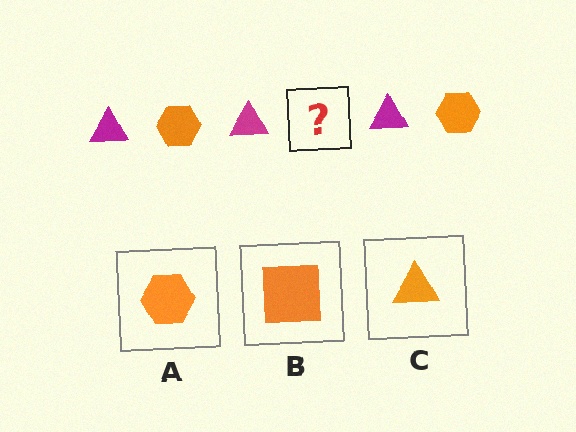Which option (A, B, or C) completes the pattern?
A.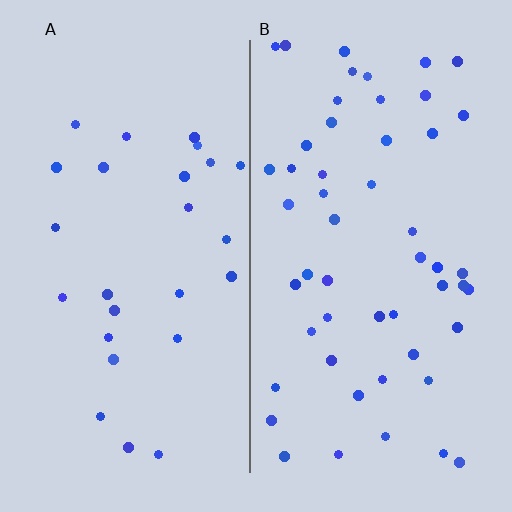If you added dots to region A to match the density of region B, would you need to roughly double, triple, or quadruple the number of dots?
Approximately double.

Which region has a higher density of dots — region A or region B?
B (the right).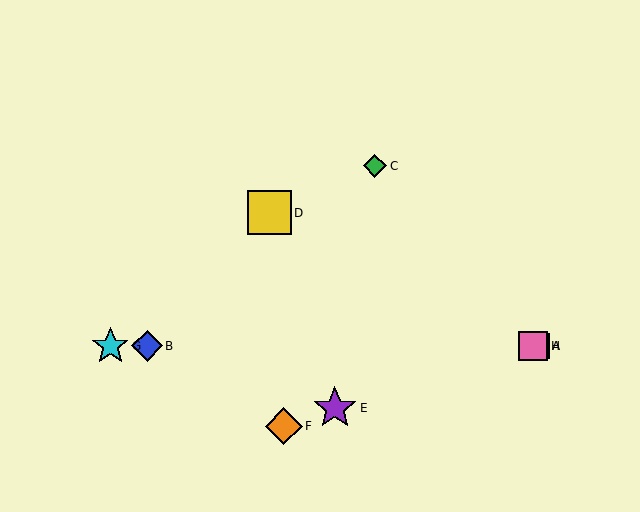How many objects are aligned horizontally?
4 objects (A, B, G, H) are aligned horizontally.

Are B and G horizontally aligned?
Yes, both are at y≈346.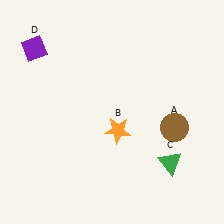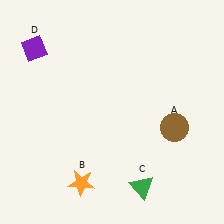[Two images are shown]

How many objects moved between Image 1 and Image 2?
2 objects moved between the two images.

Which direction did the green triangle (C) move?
The green triangle (C) moved left.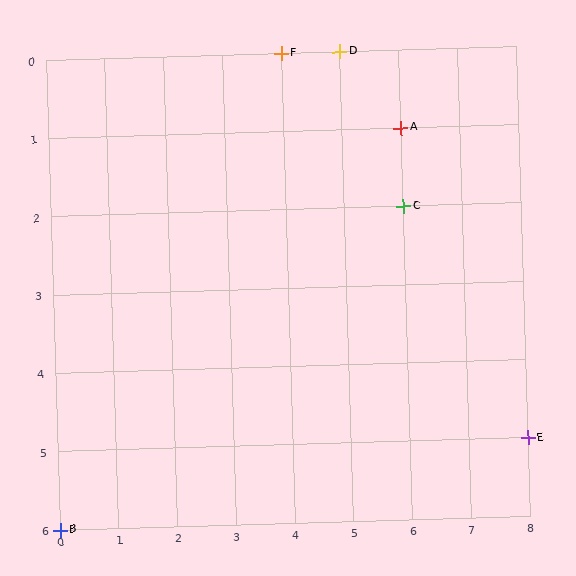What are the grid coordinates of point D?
Point D is at grid coordinates (5, 0).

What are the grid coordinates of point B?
Point B is at grid coordinates (0, 6).